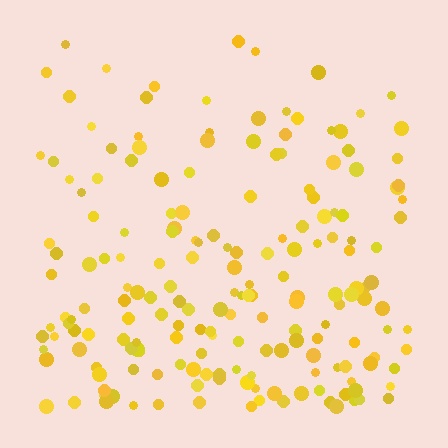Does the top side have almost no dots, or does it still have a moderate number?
Still a moderate number, just noticeably fewer than the bottom.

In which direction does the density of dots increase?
From top to bottom, with the bottom side densest.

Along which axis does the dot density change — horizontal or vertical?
Vertical.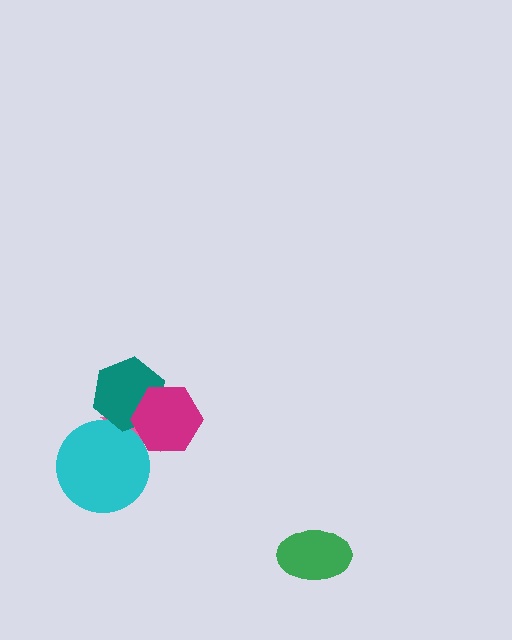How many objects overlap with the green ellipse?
0 objects overlap with the green ellipse.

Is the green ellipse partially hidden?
No, no other shape covers it.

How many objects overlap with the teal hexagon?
2 objects overlap with the teal hexagon.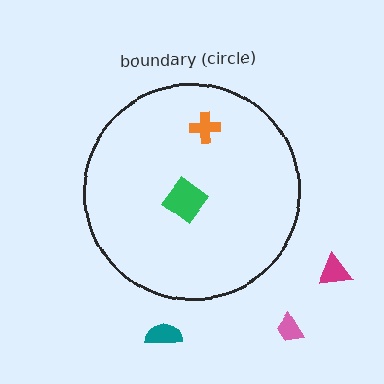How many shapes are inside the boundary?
2 inside, 3 outside.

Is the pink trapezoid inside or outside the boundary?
Outside.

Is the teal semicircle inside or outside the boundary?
Outside.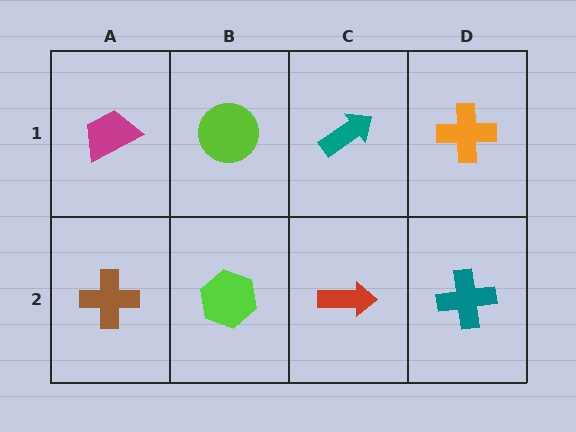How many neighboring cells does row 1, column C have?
3.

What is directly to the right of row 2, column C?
A teal cross.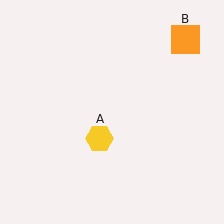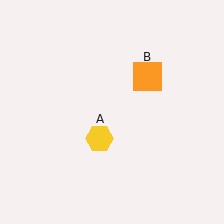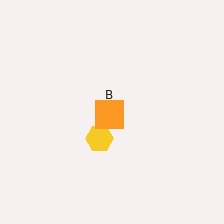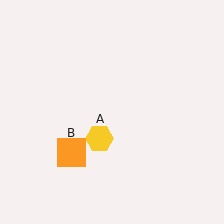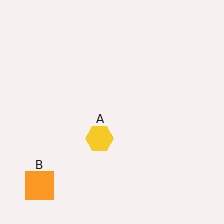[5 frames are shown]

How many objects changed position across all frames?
1 object changed position: orange square (object B).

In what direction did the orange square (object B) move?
The orange square (object B) moved down and to the left.